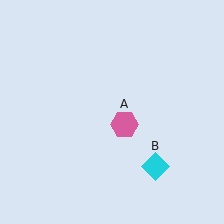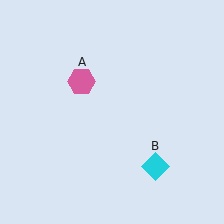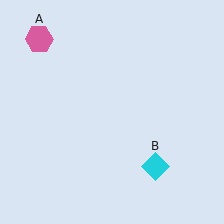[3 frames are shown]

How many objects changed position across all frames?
1 object changed position: pink hexagon (object A).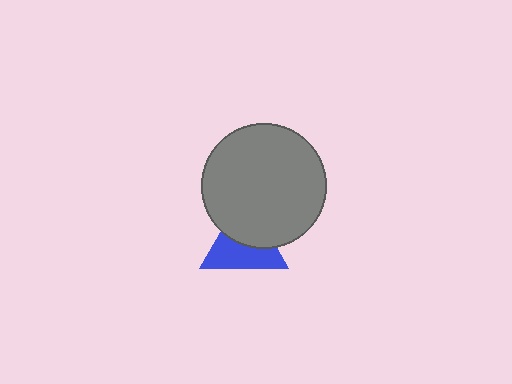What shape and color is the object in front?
The object in front is a gray circle.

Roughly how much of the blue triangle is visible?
About half of it is visible (roughly 55%).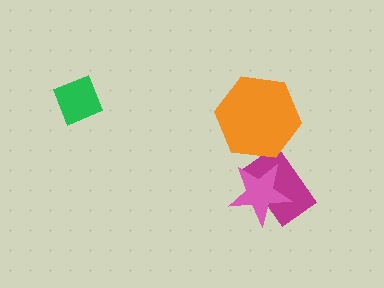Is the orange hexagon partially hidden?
No, no other shape covers it.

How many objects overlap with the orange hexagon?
0 objects overlap with the orange hexagon.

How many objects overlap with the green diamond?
0 objects overlap with the green diamond.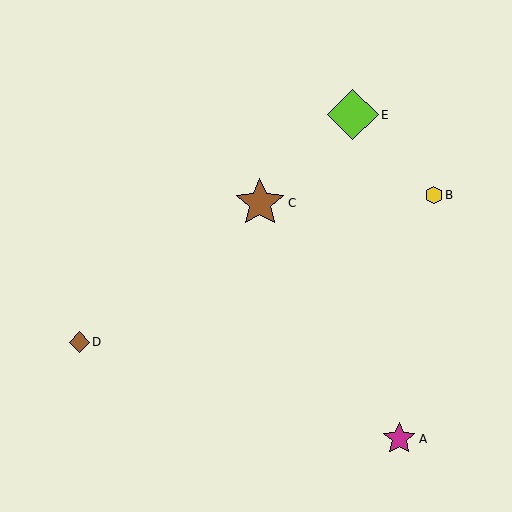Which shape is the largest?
The lime diamond (labeled E) is the largest.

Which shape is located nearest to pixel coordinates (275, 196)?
The brown star (labeled C) at (260, 203) is nearest to that location.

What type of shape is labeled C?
Shape C is a brown star.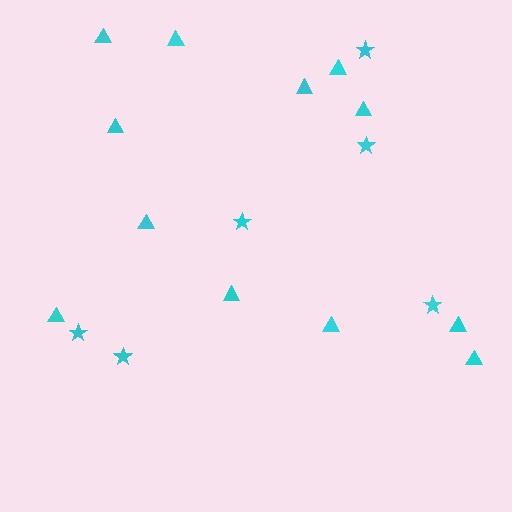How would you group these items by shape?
There are 2 groups: one group of triangles (12) and one group of stars (6).